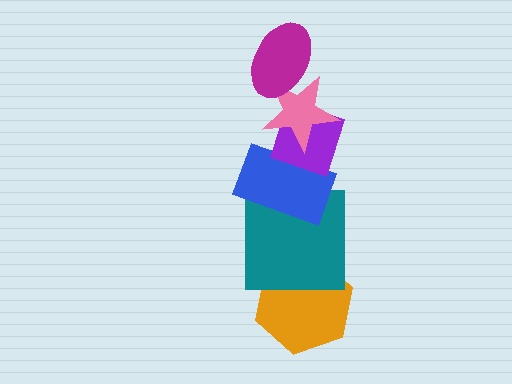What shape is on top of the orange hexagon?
The teal square is on top of the orange hexagon.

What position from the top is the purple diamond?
The purple diamond is 3rd from the top.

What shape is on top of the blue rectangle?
The purple diamond is on top of the blue rectangle.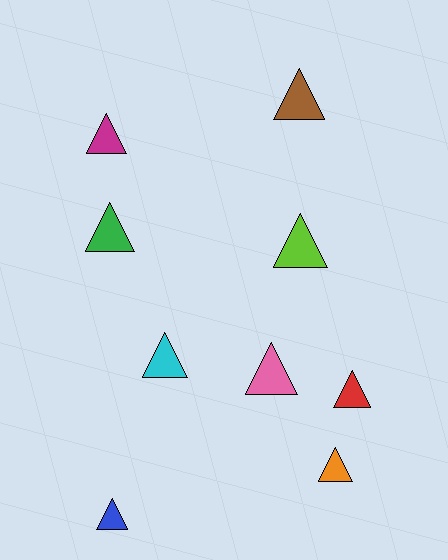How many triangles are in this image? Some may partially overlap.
There are 9 triangles.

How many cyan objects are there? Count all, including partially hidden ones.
There is 1 cyan object.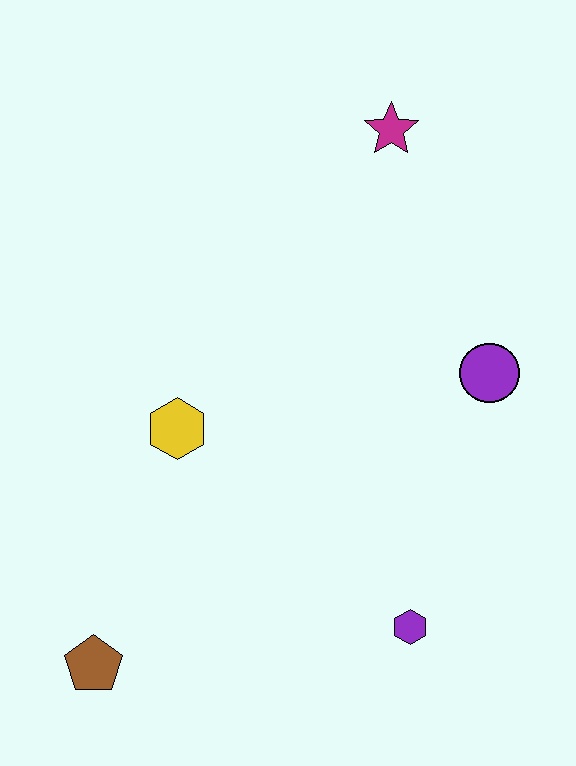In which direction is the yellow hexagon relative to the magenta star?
The yellow hexagon is below the magenta star.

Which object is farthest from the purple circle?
The brown pentagon is farthest from the purple circle.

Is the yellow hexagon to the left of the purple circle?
Yes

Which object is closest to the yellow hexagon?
The brown pentagon is closest to the yellow hexagon.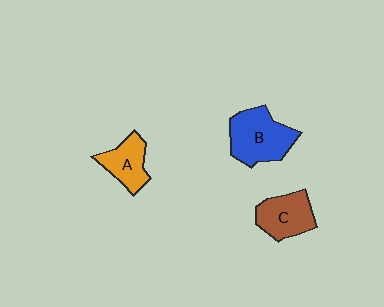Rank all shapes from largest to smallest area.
From largest to smallest: B (blue), C (brown), A (orange).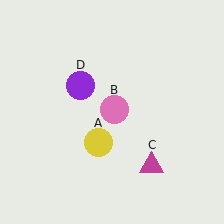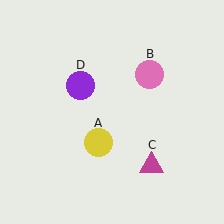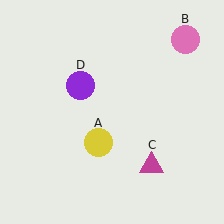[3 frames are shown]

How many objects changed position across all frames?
1 object changed position: pink circle (object B).